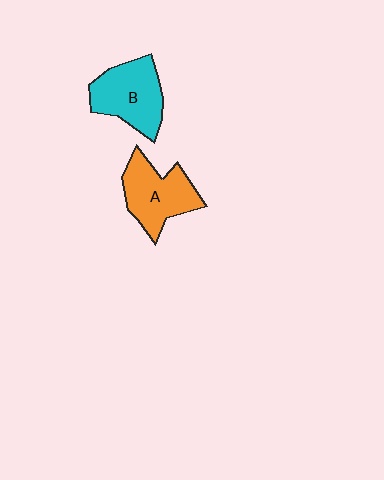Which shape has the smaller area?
Shape A (orange).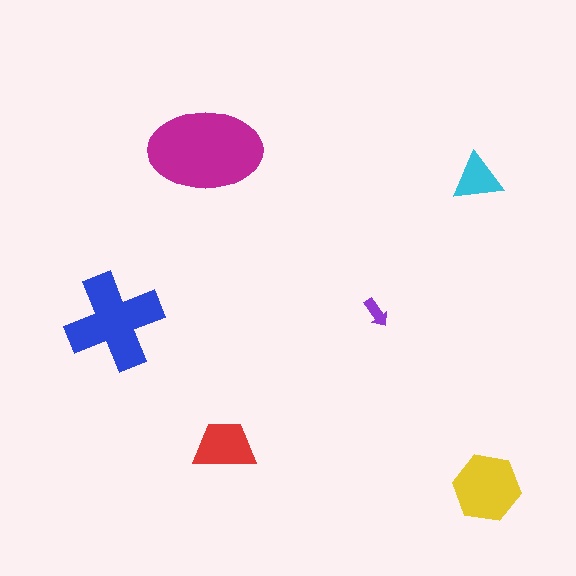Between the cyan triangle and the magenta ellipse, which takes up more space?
The magenta ellipse.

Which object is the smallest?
The purple arrow.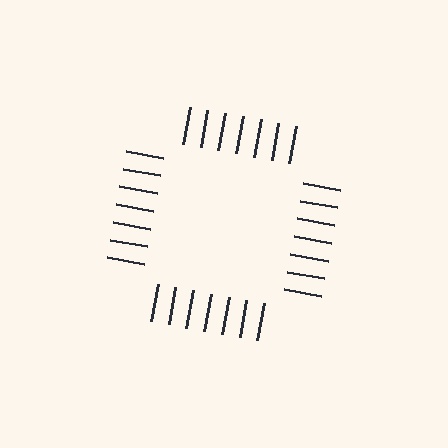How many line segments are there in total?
28 — 7 along each of the 4 edges.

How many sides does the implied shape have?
4 sides — the line-ends trace a square.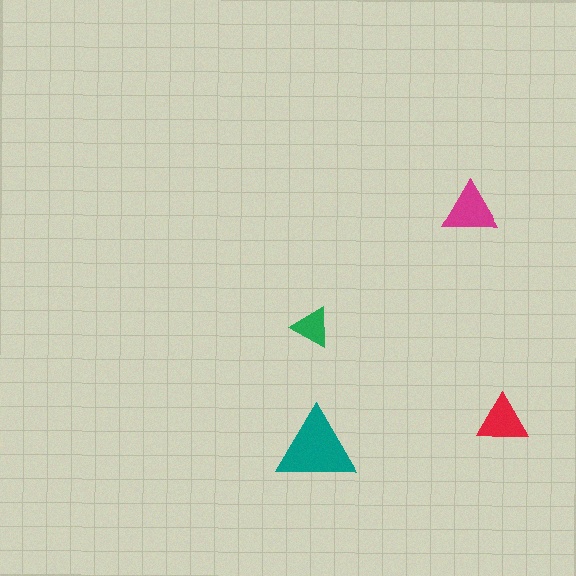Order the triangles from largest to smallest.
the teal one, the magenta one, the red one, the green one.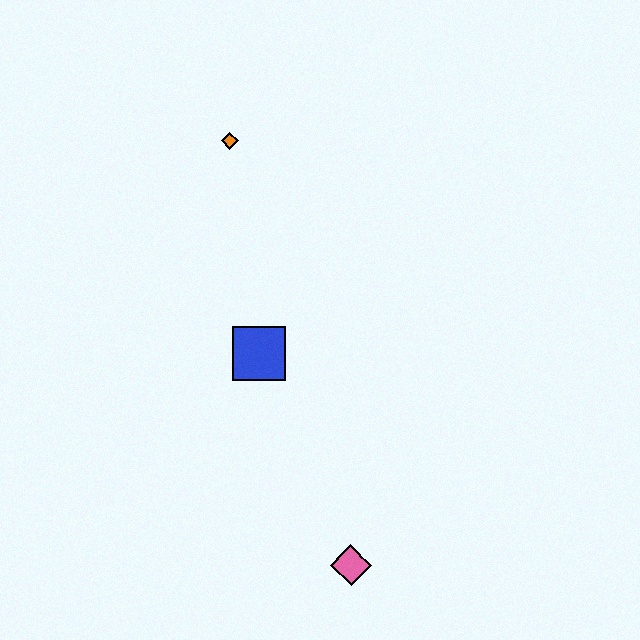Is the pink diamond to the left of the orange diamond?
No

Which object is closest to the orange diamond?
The blue square is closest to the orange diamond.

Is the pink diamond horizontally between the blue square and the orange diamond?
No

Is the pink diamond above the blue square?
No